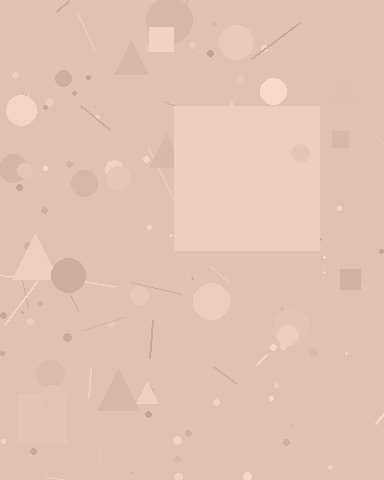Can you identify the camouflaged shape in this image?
The camouflaged shape is a square.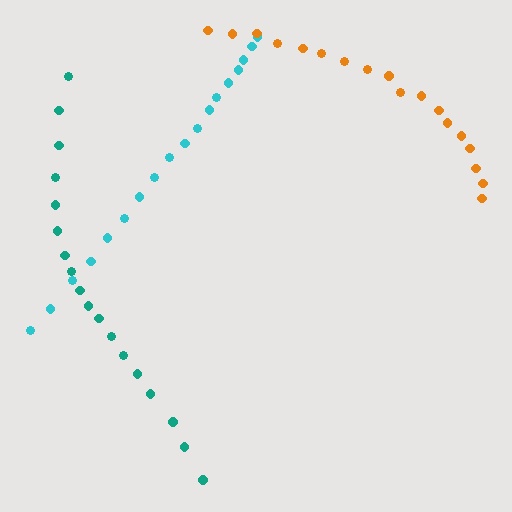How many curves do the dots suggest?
There are 3 distinct paths.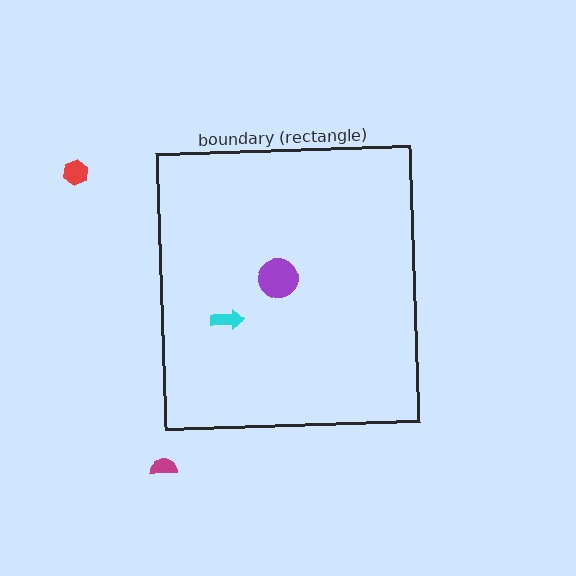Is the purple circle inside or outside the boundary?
Inside.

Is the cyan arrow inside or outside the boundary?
Inside.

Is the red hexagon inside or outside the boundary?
Outside.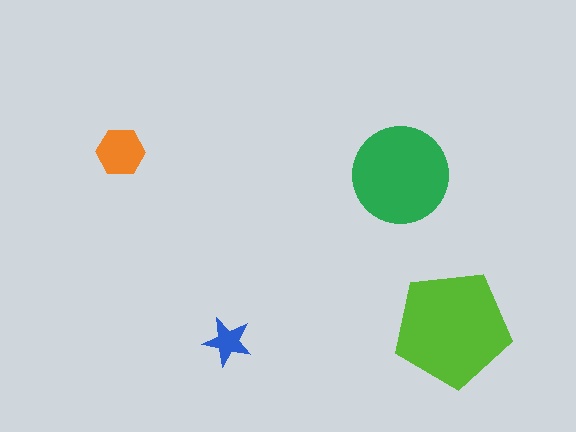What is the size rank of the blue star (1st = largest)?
4th.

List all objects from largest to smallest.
The lime pentagon, the green circle, the orange hexagon, the blue star.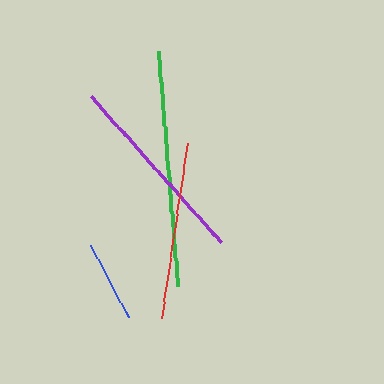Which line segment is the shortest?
The blue line is the shortest at approximately 82 pixels.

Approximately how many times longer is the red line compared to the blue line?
The red line is approximately 2.2 times the length of the blue line.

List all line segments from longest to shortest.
From longest to shortest: green, purple, red, blue.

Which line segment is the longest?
The green line is the longest at approximately 236 pixels.